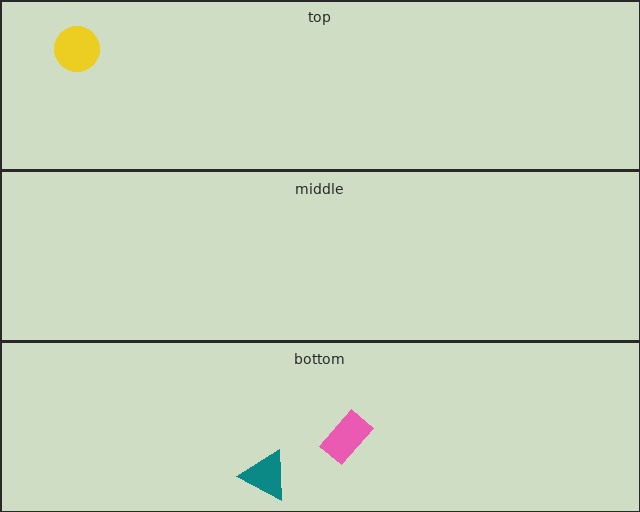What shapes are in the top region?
The yellow circle.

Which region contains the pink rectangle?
The bottom region.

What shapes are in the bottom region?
The teal triangle, the pink rectangle.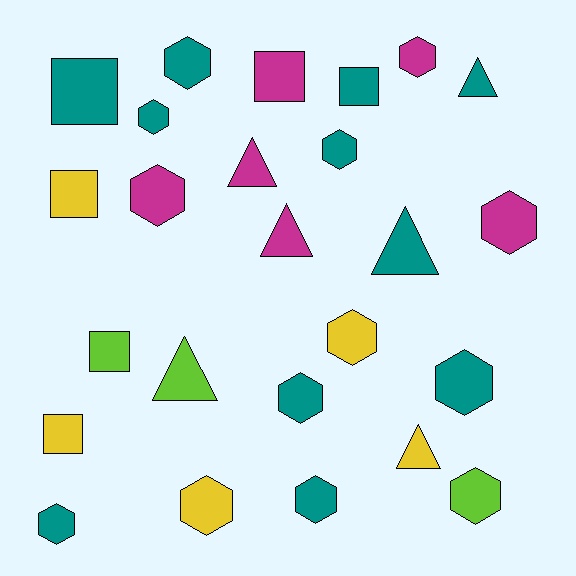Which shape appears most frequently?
Hexagon, with 13 objects.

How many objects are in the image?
There are 25 objects.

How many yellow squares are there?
There are 2 yellow squares.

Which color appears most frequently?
Teal, with 11 objects.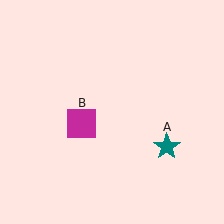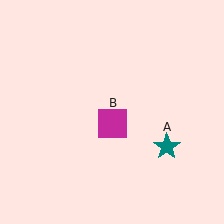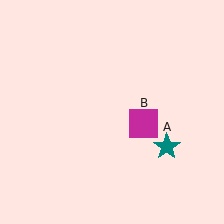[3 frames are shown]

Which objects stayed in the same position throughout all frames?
Teal star (object A) remained stationary.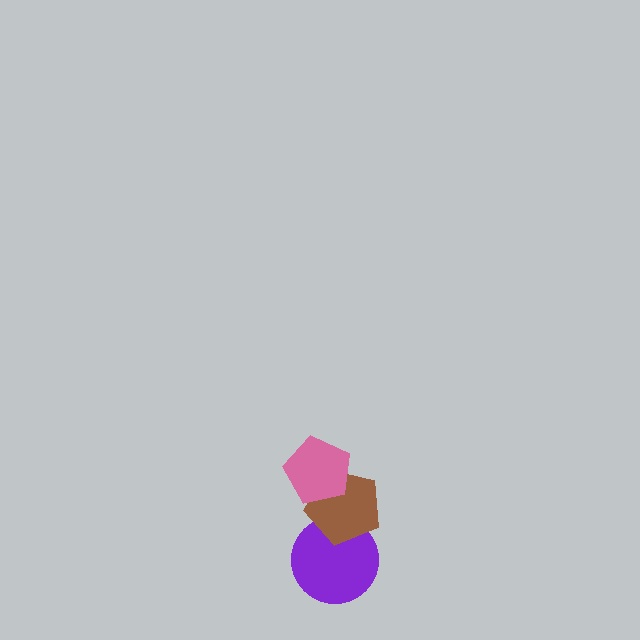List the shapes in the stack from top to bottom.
From top to bottom: the pink pentagon, the brown pentagon, the purple circle.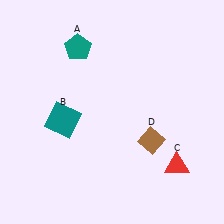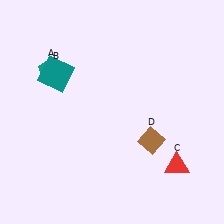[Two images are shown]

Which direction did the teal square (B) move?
The teal square (B) moved up.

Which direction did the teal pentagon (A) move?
The teal pentagon (A) moved left.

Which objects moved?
The objects that moved are: the teal pentagon (A), the teal square (B).